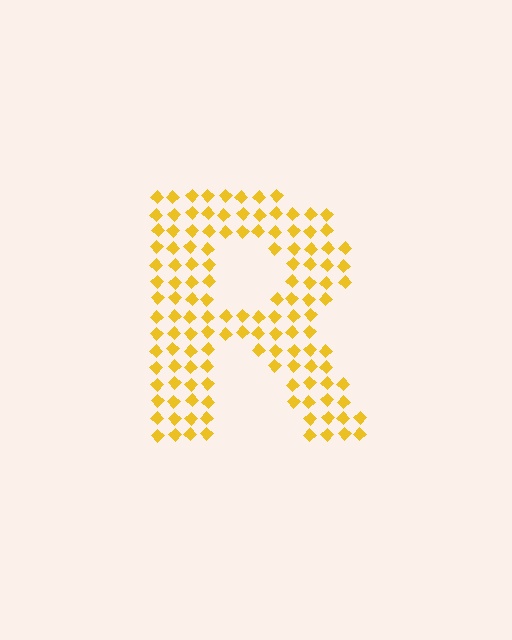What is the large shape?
The large shape is the letter R.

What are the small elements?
The small elements are diamonds.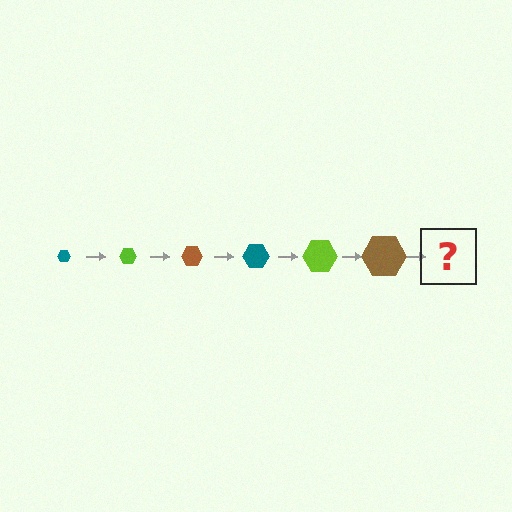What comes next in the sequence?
The next element should be a teal hexagon, larger than the previous one.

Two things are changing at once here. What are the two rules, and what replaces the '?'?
The two rules are that the hexagon grows larger each step and the color cycles through teal, lime, and brown. The '?' should be a teal hexagon, larger than the previous one.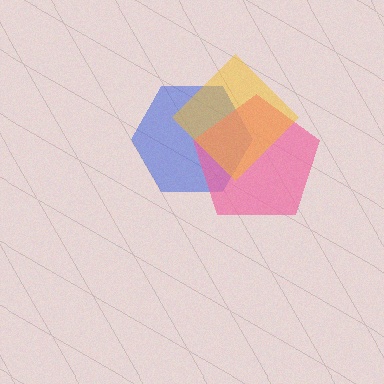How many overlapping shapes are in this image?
There are 3 overlapping shapes in the image.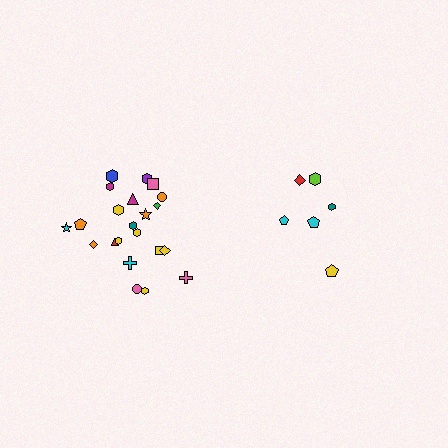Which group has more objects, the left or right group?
The left group.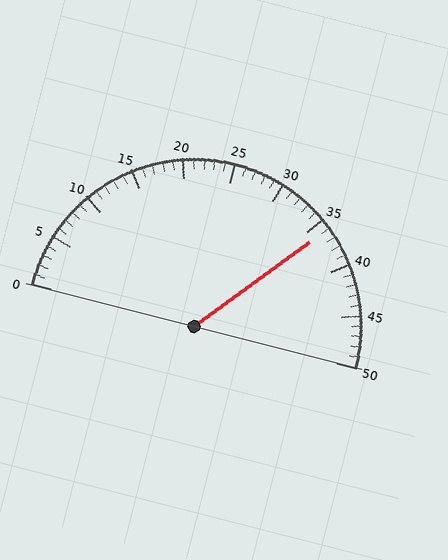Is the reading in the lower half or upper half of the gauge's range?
The reading is in the upper half of the range (0 to 50).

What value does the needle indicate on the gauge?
The needle indicates approximately 36.